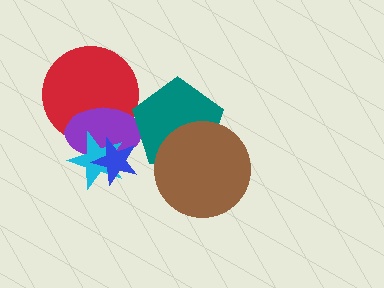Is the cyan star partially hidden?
Yes, it is partially covered by another shape.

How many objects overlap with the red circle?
2 objects overlap with the red circle.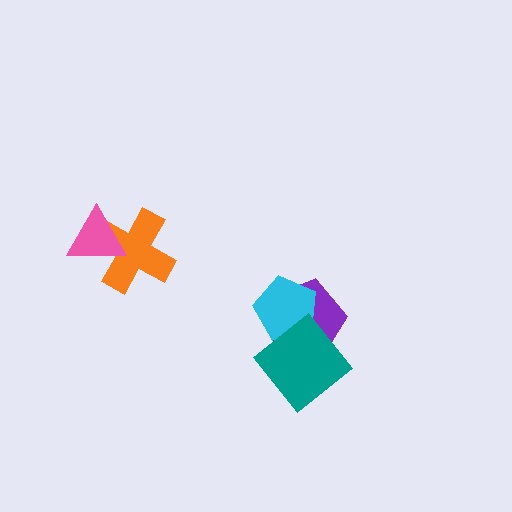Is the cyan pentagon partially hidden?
Yes, it is partially covered by another shape.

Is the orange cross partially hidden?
Yes, it is partially covered by another shape.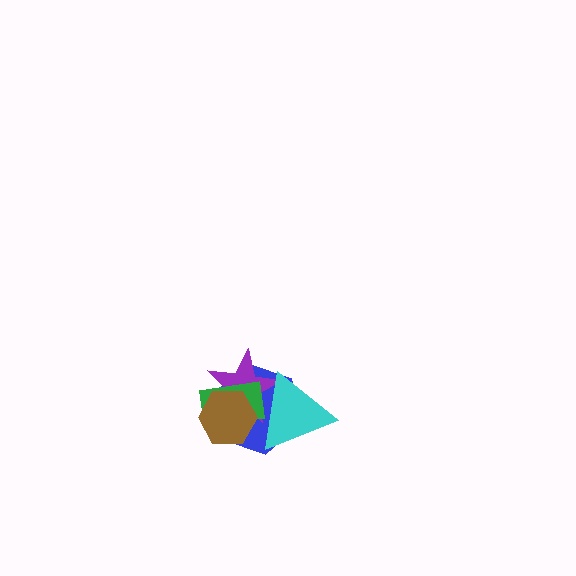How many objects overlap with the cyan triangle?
4 objects overlap with the cyan triangle.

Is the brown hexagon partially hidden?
No, no other shape covers it.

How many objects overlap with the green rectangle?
4 objects overlap with the green rectangle.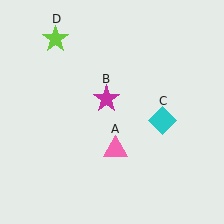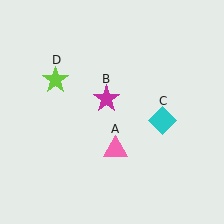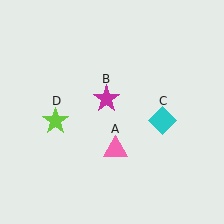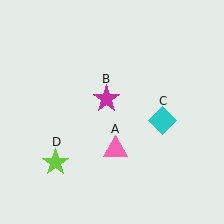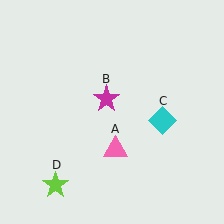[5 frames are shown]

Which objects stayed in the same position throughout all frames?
Pink triangle (object A) and magenta star (object B) and cyan diamond (object C) remained stationary.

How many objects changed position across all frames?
1 object changed position: lime star (object D).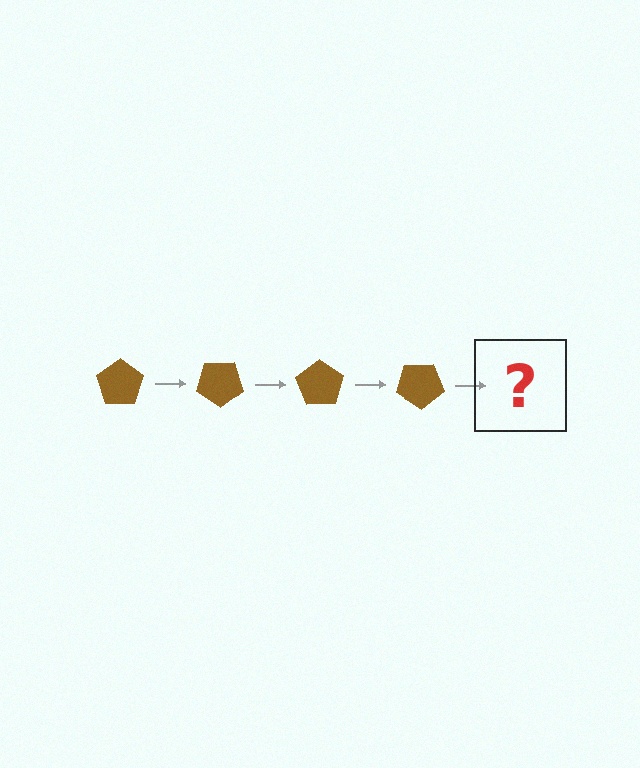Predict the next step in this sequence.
The next step is a brown pentagon rotated 140 degrees.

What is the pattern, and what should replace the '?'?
The pattern is that the pentagon rotates 35 degrees each step. The '?' should be a brown pentagon rotated 140 degrees.